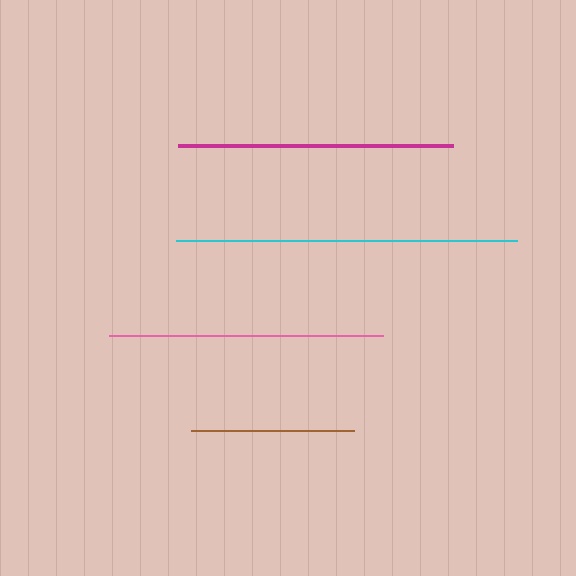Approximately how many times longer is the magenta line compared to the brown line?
The magenta line is approximately 1.7 times the length of the brown line.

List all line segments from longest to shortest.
From longest to shortest: cyan, magenta, pink, brown.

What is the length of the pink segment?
The pink segment is approximately 274 pixels long.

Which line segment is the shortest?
The brown line is the shortest at approximately 163 pixels.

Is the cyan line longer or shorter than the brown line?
The cyan line is longer than the brown line.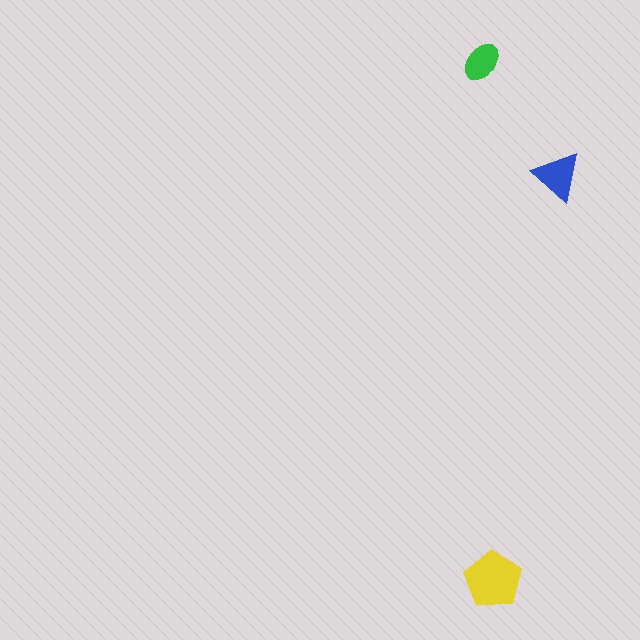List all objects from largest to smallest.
The yellow pentagon, the blue triangle, the green ellipse.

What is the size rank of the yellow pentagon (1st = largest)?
1st.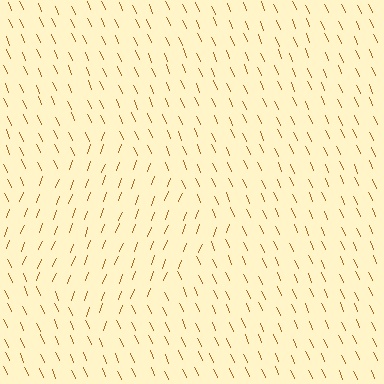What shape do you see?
I see a diamond.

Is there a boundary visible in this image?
Yes, there is a texture boundary formed by a change in line orientation.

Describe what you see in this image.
The image is filled with small brown line segments. A diamond region in the image has lines oriented differently from the surrounding lines, creating a visible texture boundary.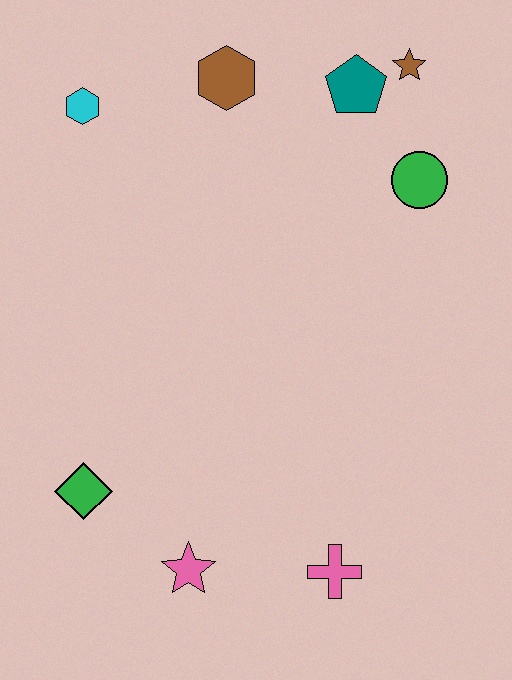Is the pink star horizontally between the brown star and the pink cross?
No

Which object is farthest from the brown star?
The pink star is farthest from the brown star.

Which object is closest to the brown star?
The teal pentagon is closest to the brown star.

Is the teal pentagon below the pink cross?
No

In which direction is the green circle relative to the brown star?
The green circle is below the brown star.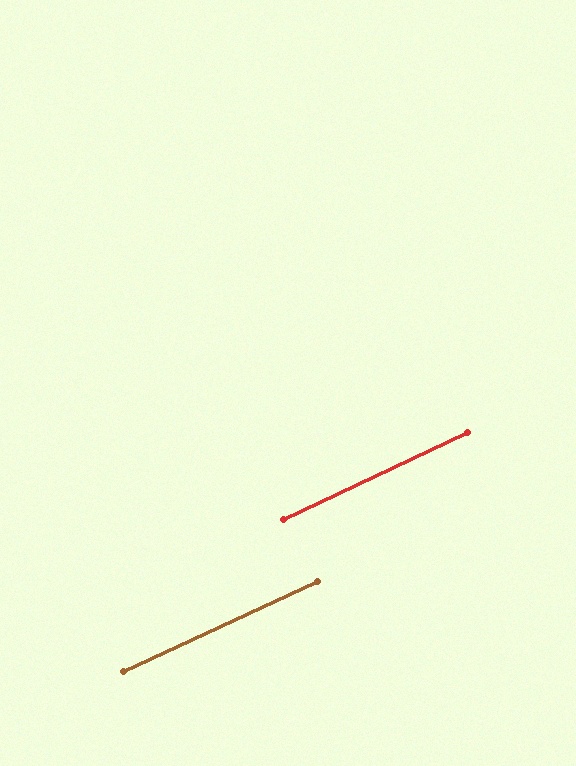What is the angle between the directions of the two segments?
Approximately 1 degree.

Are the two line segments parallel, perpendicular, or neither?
Parallel — their directions differ by only 0.6°.